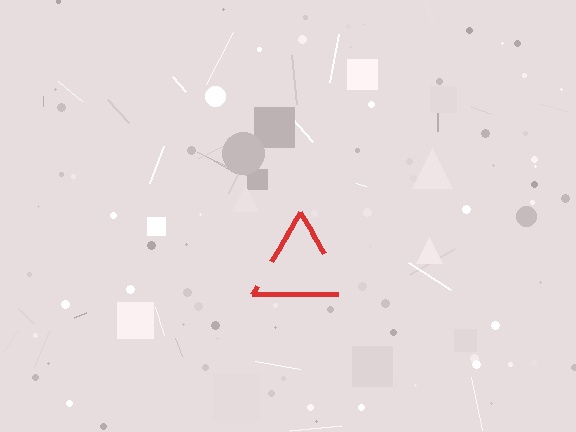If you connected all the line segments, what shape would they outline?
They would outline a triangle.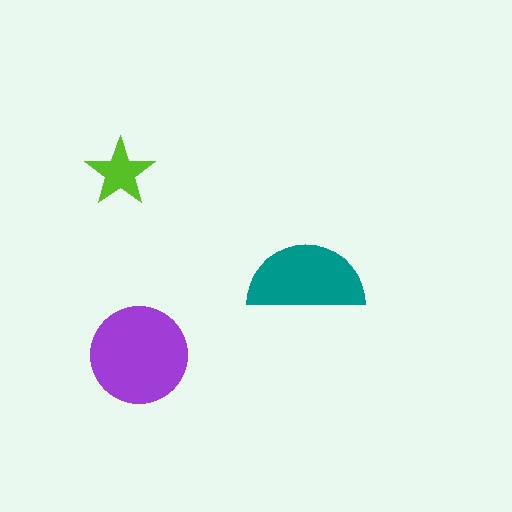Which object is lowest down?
The purple circle is bottommost.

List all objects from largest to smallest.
The purple circle, the teal semicircle, the lime star.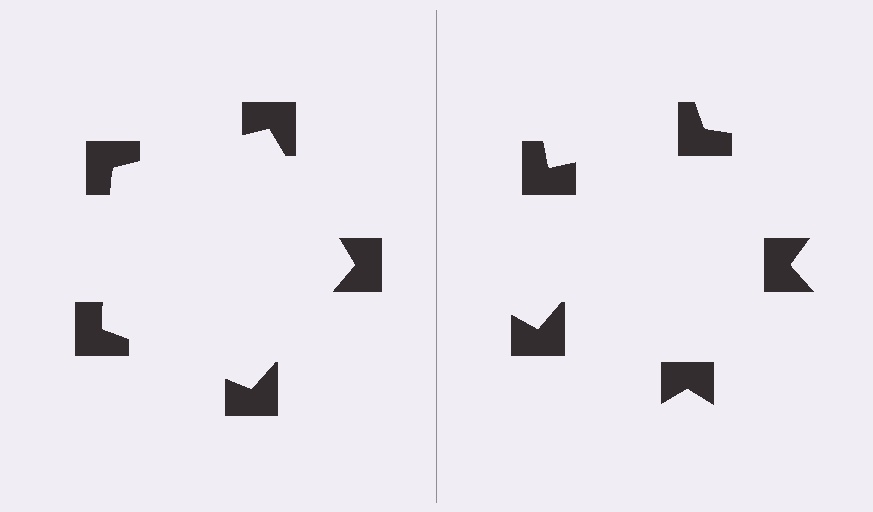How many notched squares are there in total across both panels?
10 — 5 on each side.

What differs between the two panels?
The notched squares are positioned identically on both sides; only the wedge orientations differ. On the left they align to a pentagon; on the right they are misaligned.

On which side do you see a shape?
An illusory pentagon appears on the left side. On the right side the wedge cuts are rotated, so no coherent shape forms.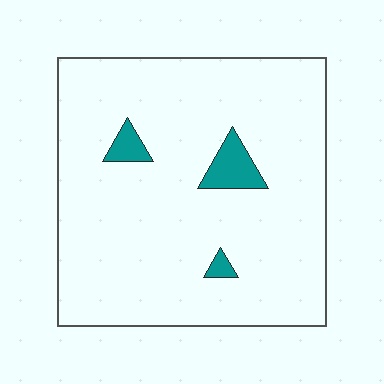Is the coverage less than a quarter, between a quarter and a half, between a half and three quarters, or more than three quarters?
Less than a quarter.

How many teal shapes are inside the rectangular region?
3.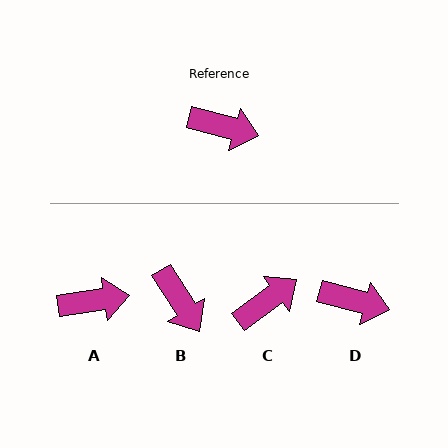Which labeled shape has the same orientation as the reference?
D.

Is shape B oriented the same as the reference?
No, it is off by about 43 degrees.